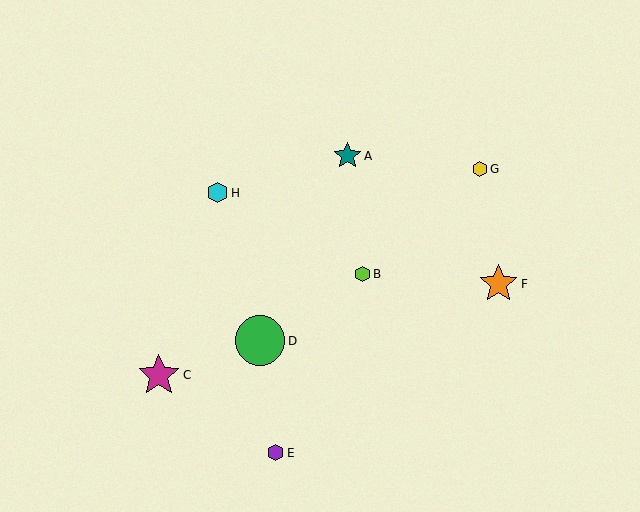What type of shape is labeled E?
Shape E is a purple hexagon.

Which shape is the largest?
The green circle (labeled D) is the largest.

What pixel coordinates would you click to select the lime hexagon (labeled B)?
Click at (362, 274) to select the lime hexagon B.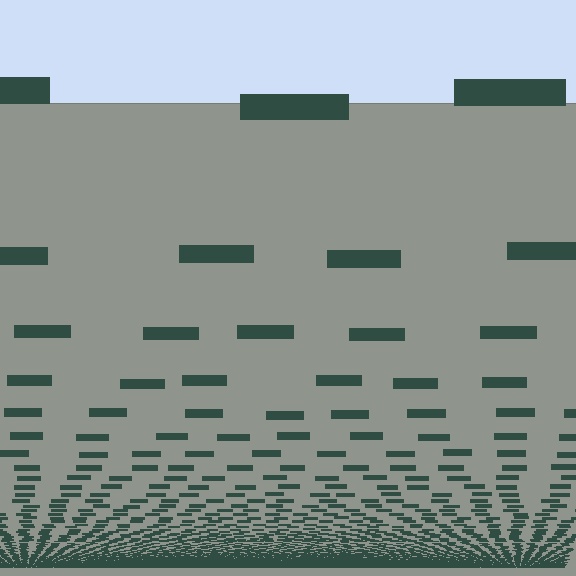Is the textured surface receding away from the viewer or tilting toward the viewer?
The surface appears to tilt toward the viewer. Texture elements get larger and sparser toward the top.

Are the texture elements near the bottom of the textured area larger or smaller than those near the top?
Smaller. The gradient is inverted — elements near the bottom are smaller and denser.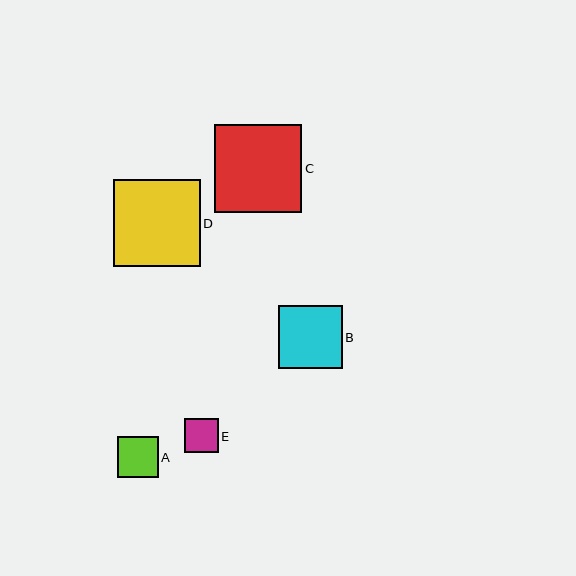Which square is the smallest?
Square E is the smallest with a size of approximately 34 pixels.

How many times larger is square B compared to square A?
Square B is approximately 1.5 times the size of square A.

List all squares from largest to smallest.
From largest to smallest: C, D, B, A, E.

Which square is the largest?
Square C is the largest with a size of approximately 88 pixels.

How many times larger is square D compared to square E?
Square D is approximately 2.6 times the size of square E.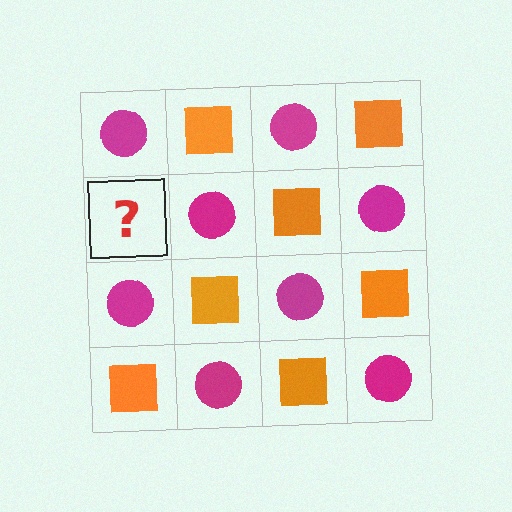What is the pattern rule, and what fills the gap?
The rule is that it alternates magenta circle and orange square in a checkerboard pattern. The gap should be filled with an orange square.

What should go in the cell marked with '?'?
The missing cell should contain an orange square.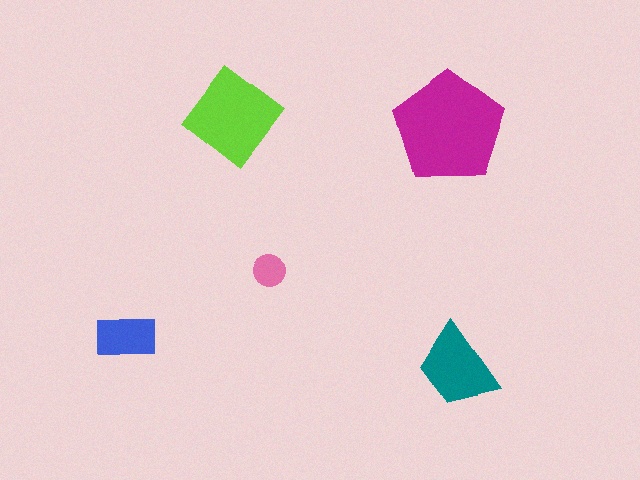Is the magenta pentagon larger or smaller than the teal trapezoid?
Larger.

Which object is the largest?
The magenta pentagon.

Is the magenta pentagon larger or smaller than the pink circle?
Larger.